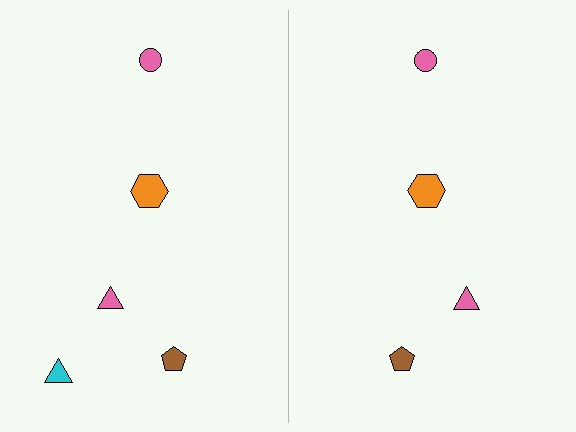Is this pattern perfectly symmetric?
No, the pattern is not perfectly symmetric. A cyan triangle is missing from the right side.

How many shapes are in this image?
There are 9 shapes in this image.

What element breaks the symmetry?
A cyan triangle is missing from the right side.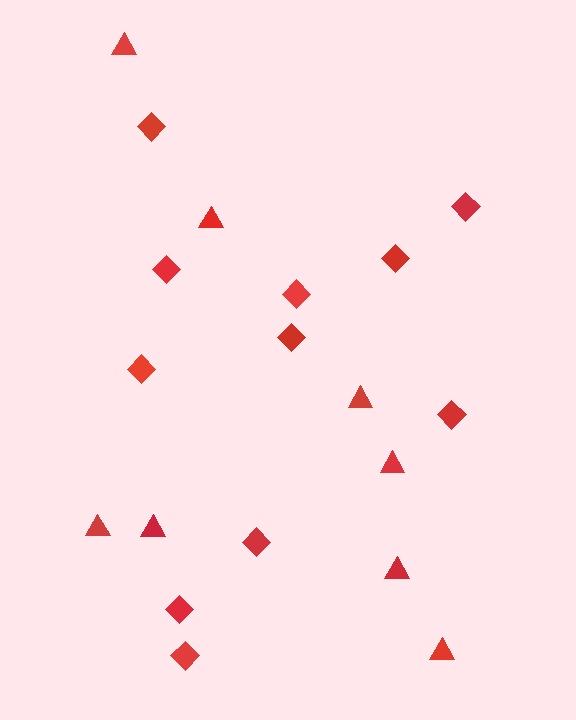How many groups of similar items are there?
There are 2 groups: one group of triangles (8) and one group of diamonds (11).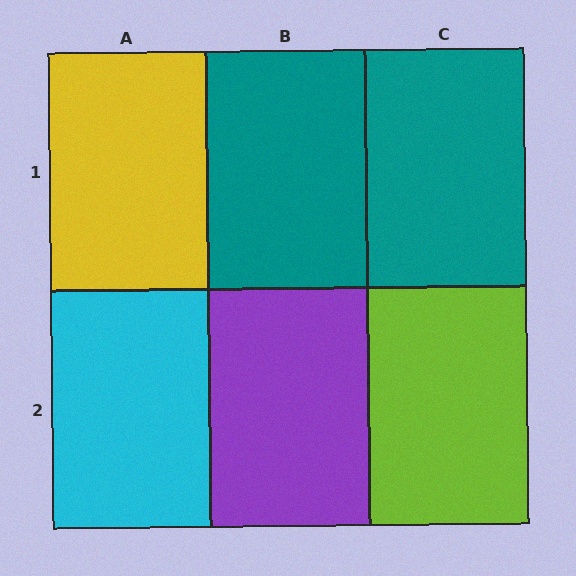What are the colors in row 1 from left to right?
Yellow, teal, teal.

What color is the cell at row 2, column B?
Purple.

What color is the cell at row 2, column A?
Cyan.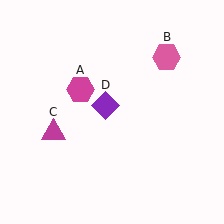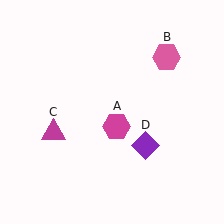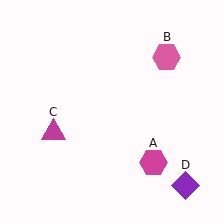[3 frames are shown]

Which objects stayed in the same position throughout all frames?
Pink hexagon (object B) and magenta triangle (object C) remained stationary.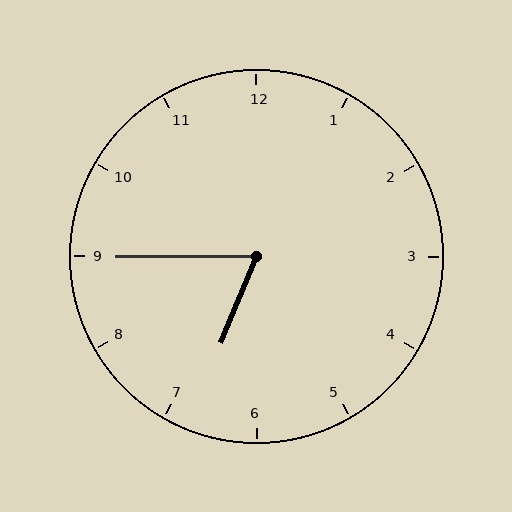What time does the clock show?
6:45.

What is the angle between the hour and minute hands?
Approximately 68 degrees.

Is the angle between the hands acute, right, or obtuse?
It is acute.